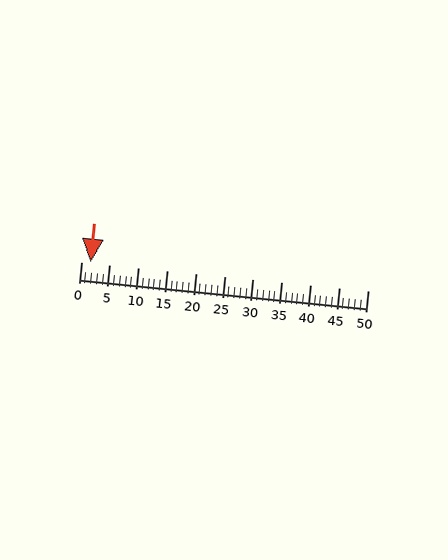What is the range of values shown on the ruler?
The ruler shows values from 0 to 50.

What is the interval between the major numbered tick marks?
The major tick marks are spaced 5 units apart.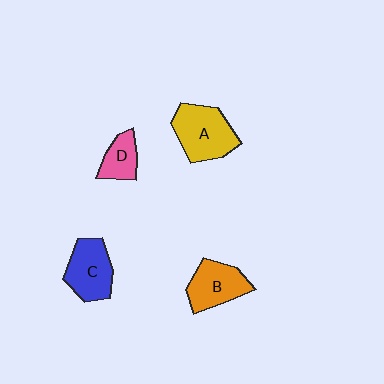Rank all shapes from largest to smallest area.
From largest to smallest: A (yellow), C (blue), B (orange), D (pink).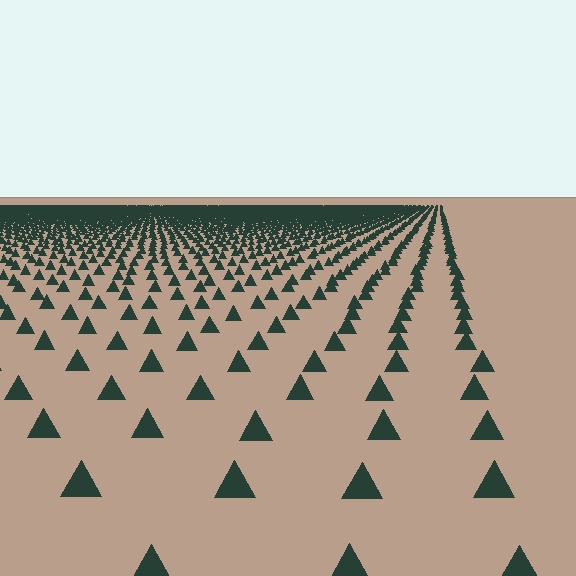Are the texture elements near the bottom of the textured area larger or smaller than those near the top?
Larger. Near the bottom, elements are closer to the viewer and appear at a bigger on-screen size.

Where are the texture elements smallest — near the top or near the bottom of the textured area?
Near the top.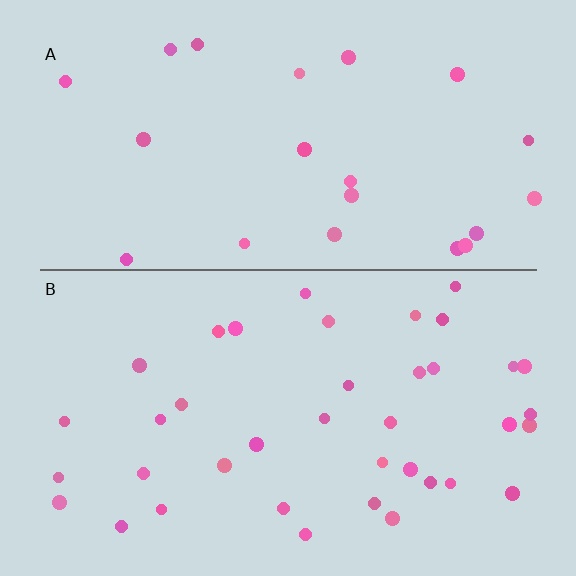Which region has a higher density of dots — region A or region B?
B (the bottom).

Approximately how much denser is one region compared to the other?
Approximately 1.7× — region B over region A.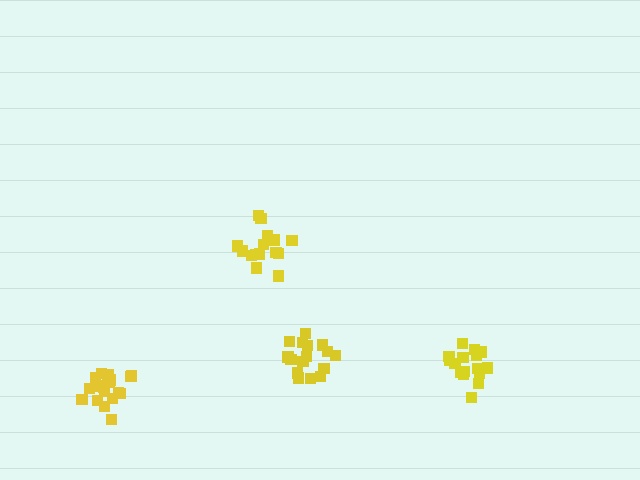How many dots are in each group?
Group 1: 18 dots, Group 2: 17 dots, Group 3: 16 dots, Group 4: 15 dots (66 total).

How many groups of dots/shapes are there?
There are 4 groups.